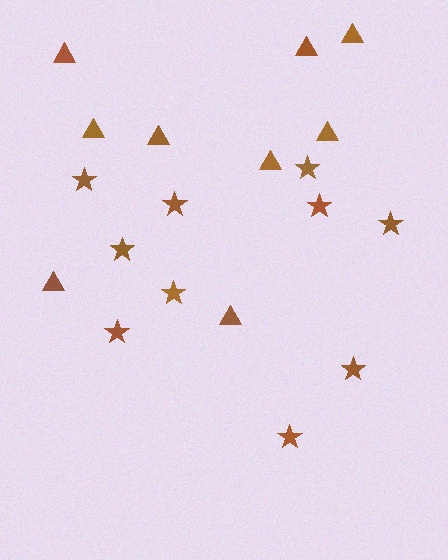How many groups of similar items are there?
There are 2 groups: one group of stars (10) and one group of triangles (9).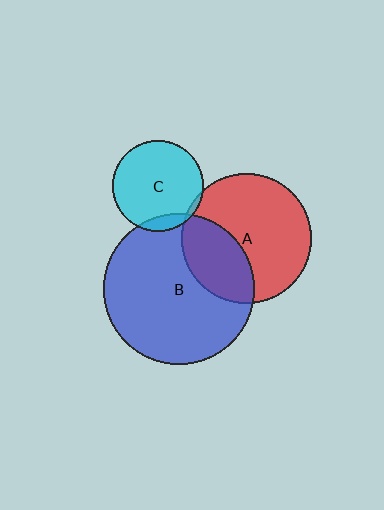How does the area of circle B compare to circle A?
Approximately 1.3 times.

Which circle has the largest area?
Circle B (blue).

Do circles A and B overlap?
Yes.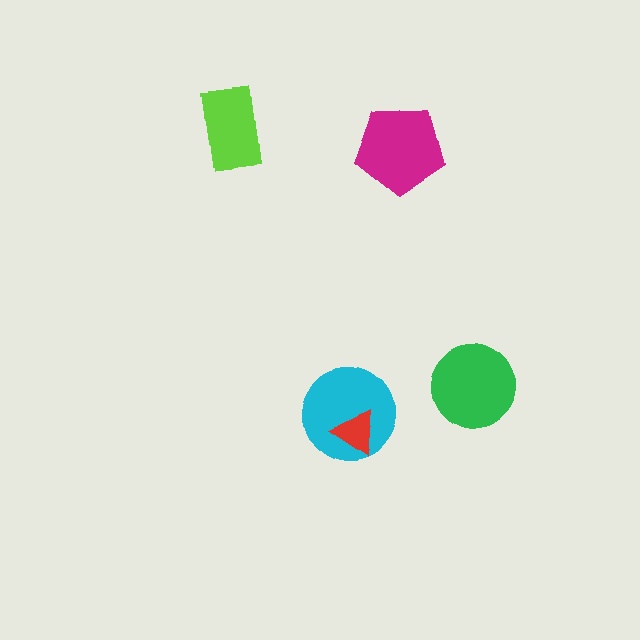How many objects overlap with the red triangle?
1 object overlaps with the red triangle.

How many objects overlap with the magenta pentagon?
0 objects overlap with the magenta pentagon.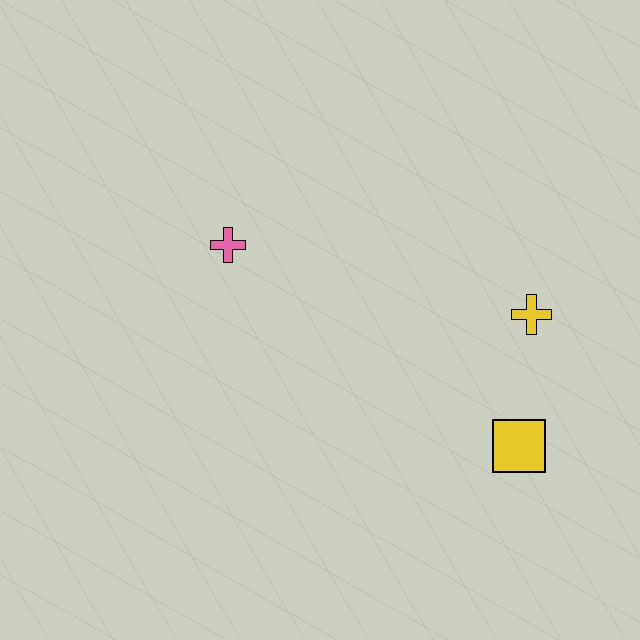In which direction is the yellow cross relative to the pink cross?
The yellow cross is to the right of the pink cross.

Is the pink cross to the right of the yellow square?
No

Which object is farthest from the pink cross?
The yellow square is farthest from the pink cross.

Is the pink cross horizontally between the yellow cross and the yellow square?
No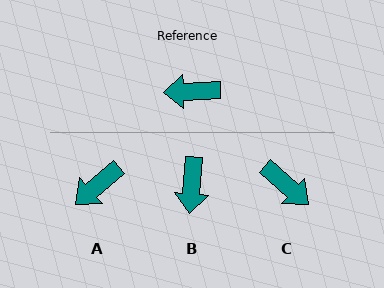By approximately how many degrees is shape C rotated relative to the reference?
Approximately 137 degrees counter-clockwise.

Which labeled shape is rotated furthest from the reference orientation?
C, about 137 degrees away.